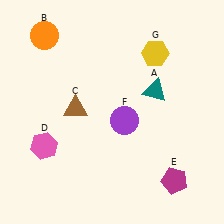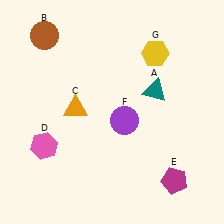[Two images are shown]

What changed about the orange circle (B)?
In Image 1, B is orange. In Image 2, it changed to brown.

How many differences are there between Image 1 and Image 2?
There are 2 differences between the two images.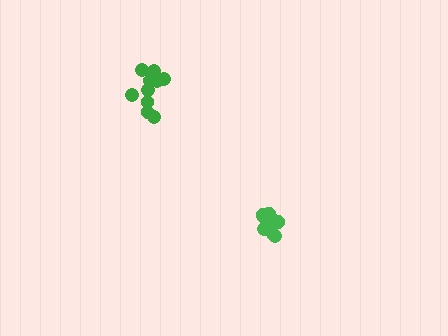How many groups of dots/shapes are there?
There are 2 groups.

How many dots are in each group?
Group 1: 10 dots, Group 2: 11 dots (21 total).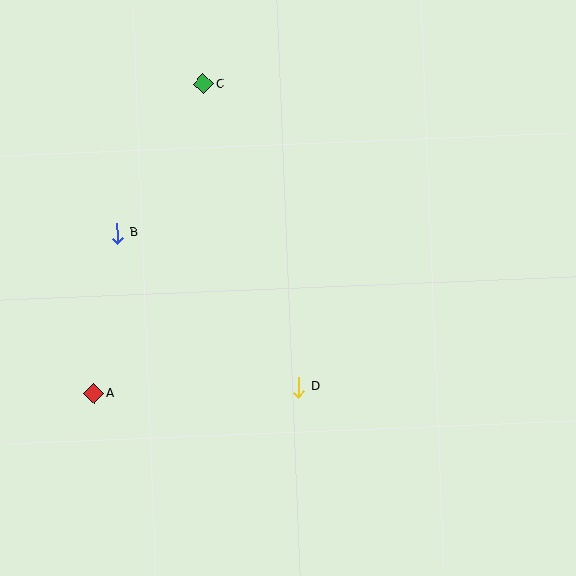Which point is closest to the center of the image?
Point D at (299, 387) is closest to the center.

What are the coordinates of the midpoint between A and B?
The midpoint between A and B is at (106, 313).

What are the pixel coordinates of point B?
Point B is at (118, 233).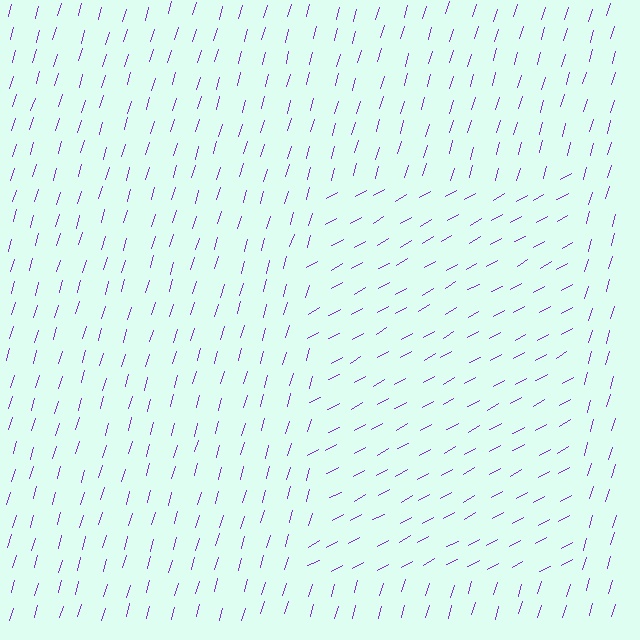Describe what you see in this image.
The image is filled with small purple line segments. A rectangle region in the image has lines oriented differently from the surrounding lines, creating a visible texture boundary.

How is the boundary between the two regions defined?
The boundary is defined purely by a change in line orientation (approximately 45 degrees difference). All lines are the same color and thickness.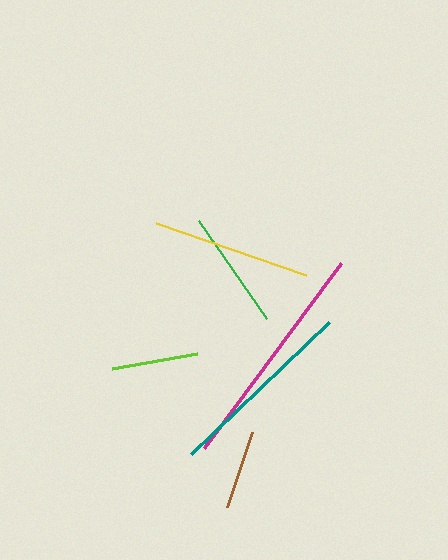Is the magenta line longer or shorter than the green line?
The magenta line is longer than the green line.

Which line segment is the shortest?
The brown line is the shortest at approximately 79 pixels.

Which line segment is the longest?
The magenta line is the longest at approximately 230 pixels.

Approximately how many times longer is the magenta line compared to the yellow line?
The magenta line is approximately 1.5 times the length of the yellow line.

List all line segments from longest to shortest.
From longest to shortest: magenta, teal, yellow, green, lime, brown.